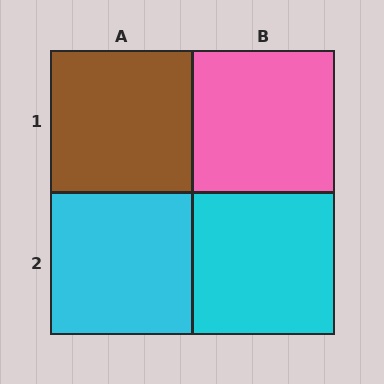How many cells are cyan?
2 cells are cyan.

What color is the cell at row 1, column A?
Brown.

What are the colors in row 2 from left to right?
Cyan, cyan.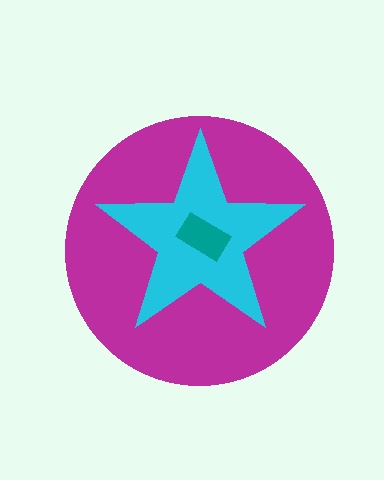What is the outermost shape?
The magenta circle.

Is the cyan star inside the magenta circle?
Yes.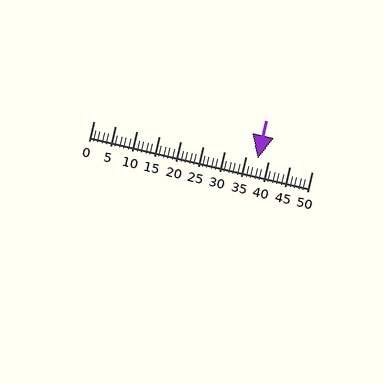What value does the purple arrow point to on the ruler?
The purple arrow points to approximately 38.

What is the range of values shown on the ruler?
The ruler shows values from 0 to 50.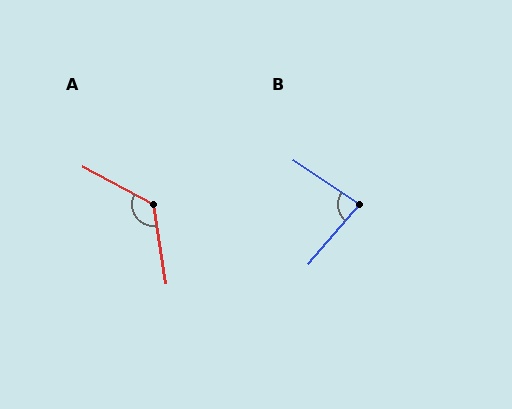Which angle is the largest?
A, at approximately 127 degrees.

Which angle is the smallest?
B, at approximately 83 degrees.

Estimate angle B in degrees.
Approximately 83 degrees.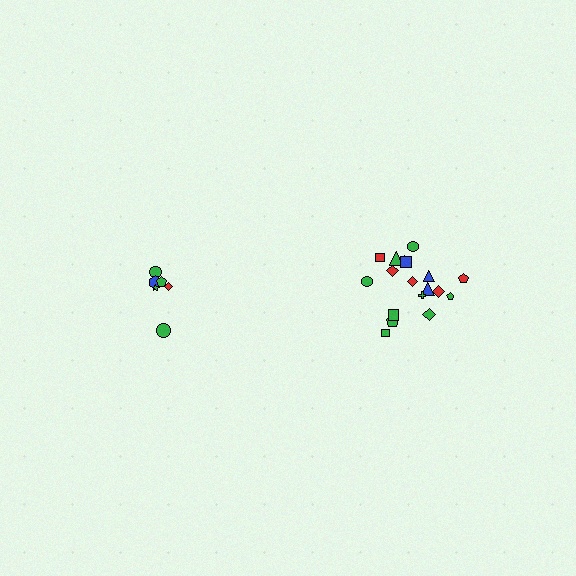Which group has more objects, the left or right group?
The right group.